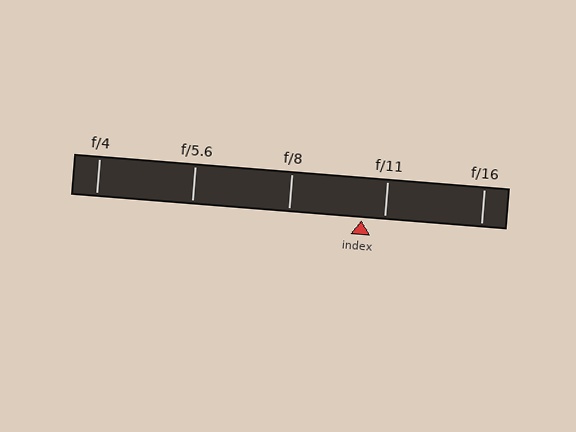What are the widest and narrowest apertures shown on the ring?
The widest aperture shown is f/4 and the narrowest is f/16.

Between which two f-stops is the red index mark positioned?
The index mark is between f/8 and f/11.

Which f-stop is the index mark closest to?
The index mark is closest to f/11.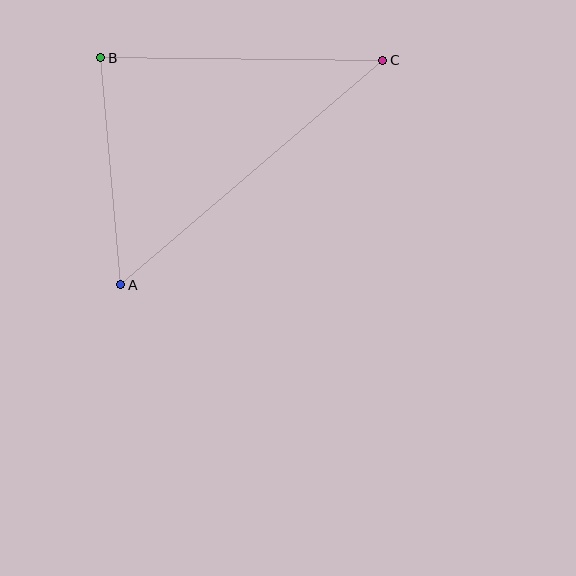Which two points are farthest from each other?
Points A and C are farthest from each other.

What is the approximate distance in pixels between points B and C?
The distance between B and C is approximately 282 pixels.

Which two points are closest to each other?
Points A and B are closest to each other.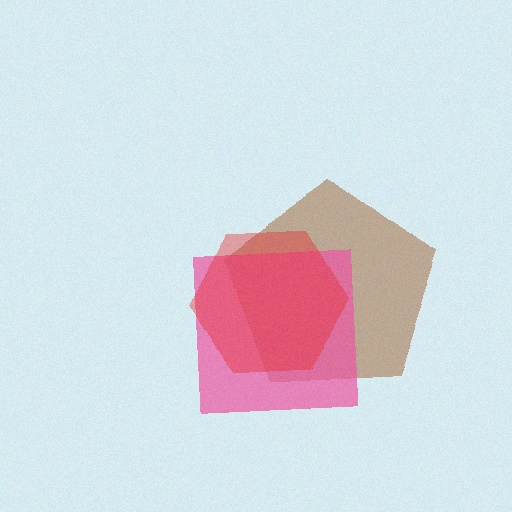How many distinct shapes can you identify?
There are 3 distinct shapes: a brown pentagon, a pink square, a red hexagon.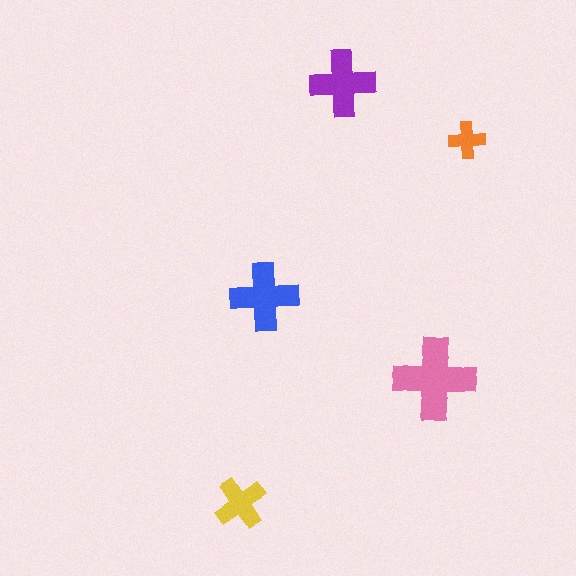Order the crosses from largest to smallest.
the pink one, the blue one, the purple one, the yellow one, the orange one.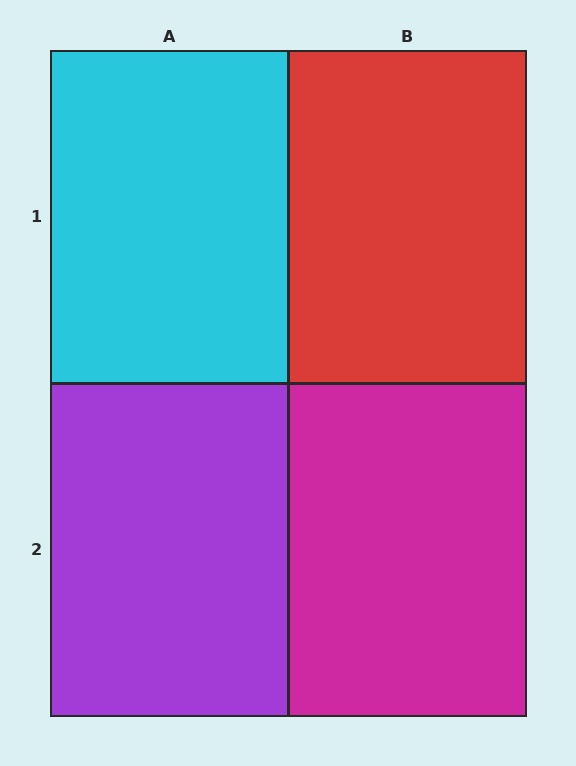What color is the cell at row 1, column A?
Cyan.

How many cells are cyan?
1 cell is cyan.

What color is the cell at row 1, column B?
Red.